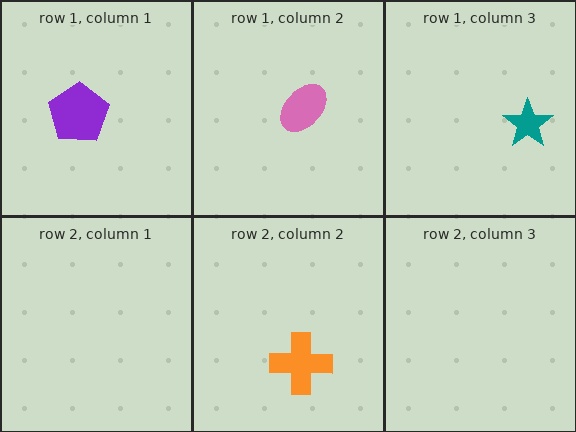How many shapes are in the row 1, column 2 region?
1.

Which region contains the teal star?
The row 1, column 3 region.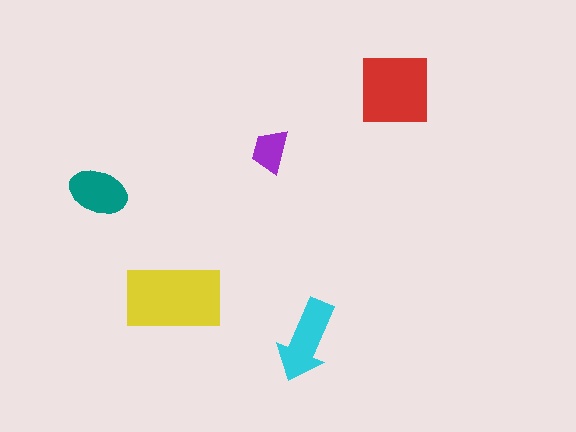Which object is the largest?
The yellow rectangle.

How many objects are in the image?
There are 5 objects in the image.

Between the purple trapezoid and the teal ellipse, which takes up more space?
The teal ellipse.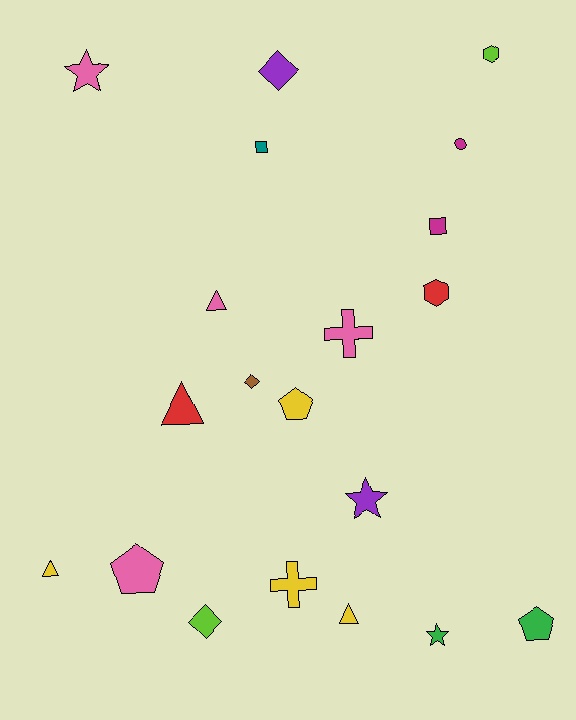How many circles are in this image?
There is 1 circle.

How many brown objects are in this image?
There is 1 brown object.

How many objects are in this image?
There are 20 objects.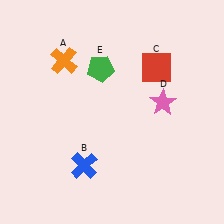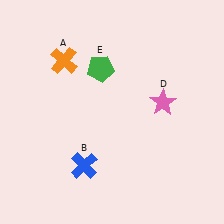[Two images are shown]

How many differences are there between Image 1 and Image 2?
There is 1 difference between the two images.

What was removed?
The red square (C) was removed in Image 2.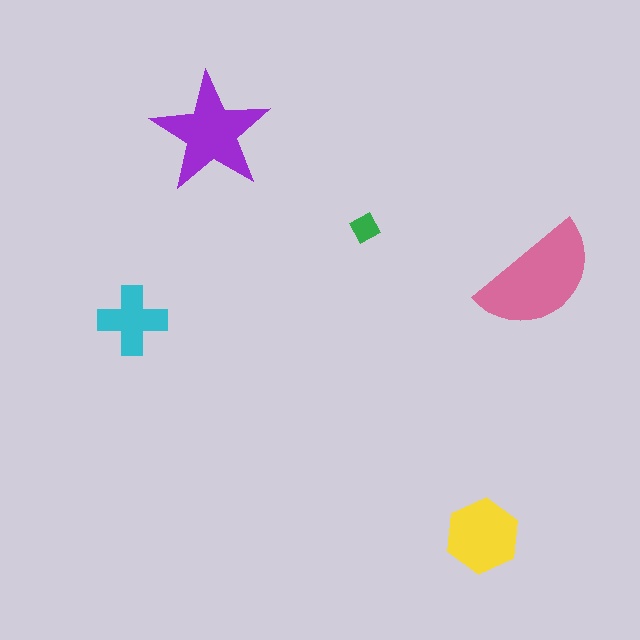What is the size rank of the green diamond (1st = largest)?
5th.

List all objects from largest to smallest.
The pink semicircle, the purple star, the yellow hexagon, the cyan cross, the green diamond.